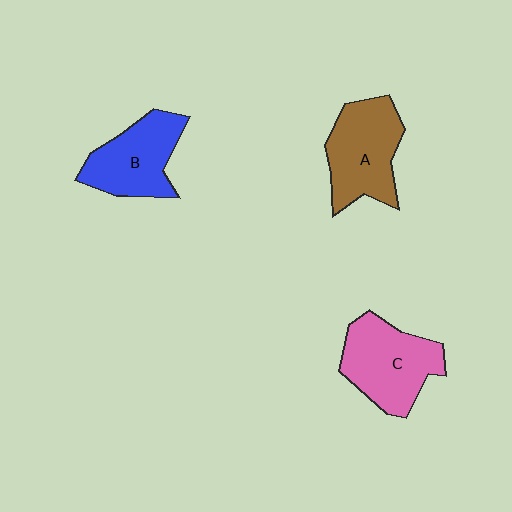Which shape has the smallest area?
Shape B (blue).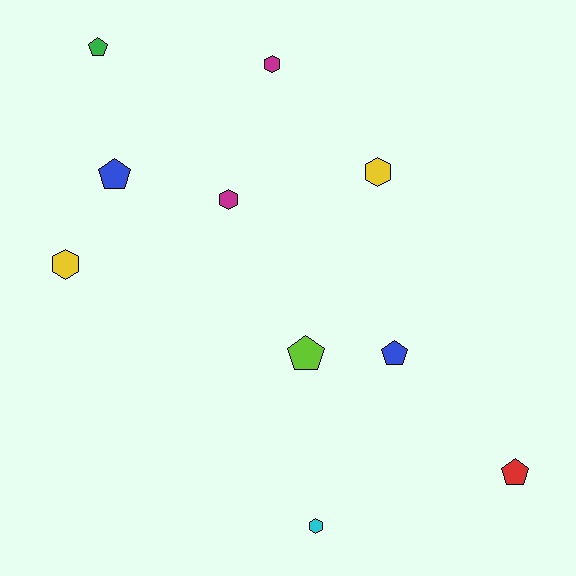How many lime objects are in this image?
There is 1 lime object.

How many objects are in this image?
There are 10 objects.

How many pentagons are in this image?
There are 5 pentagons.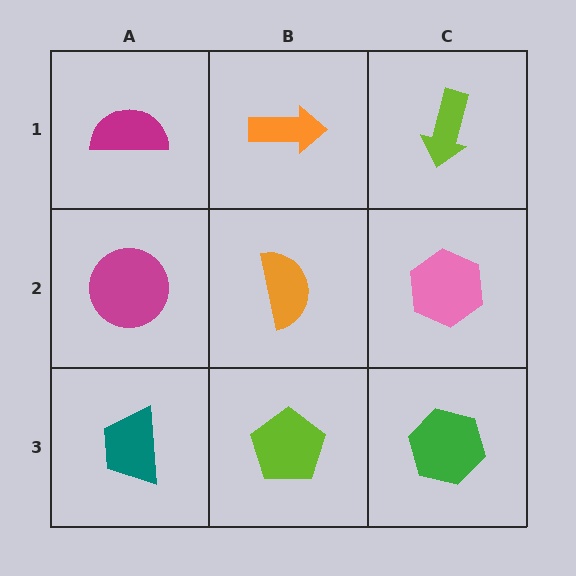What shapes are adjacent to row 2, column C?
A lime arrow (row 1, column C), a green hexagon (row 3, column C), an orange semicircle (row 2, column B).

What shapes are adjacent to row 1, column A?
A magenta circle (row 2, column A), an orange arrow (row 1, column B).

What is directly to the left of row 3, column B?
A teal trapezoid.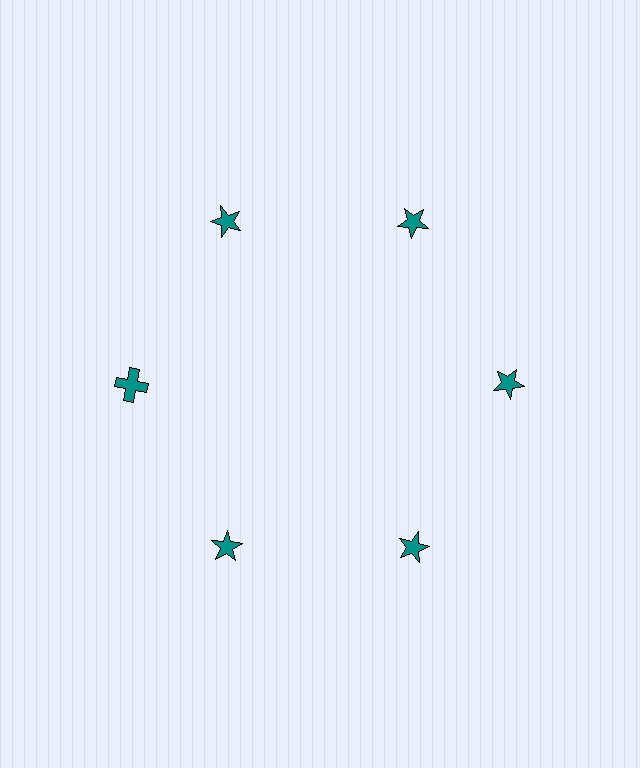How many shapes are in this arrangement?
There are 6 shapes arranged in a ring pattern.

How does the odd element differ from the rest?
It has a different shape: cross instead of star.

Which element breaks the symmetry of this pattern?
The teal cross at roughly the 9 o'clock position breaks the symmetry. All other shapes are teal stars.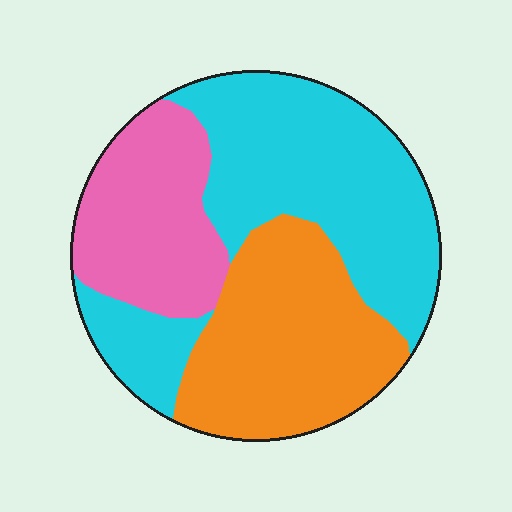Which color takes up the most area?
Cyan, at roughly 45%.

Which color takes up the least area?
Pink, at roughly 25%.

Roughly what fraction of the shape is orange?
Orange takes up about one third (1/3) of the shape.